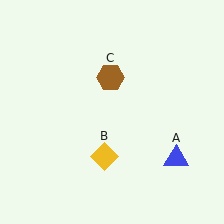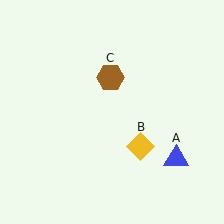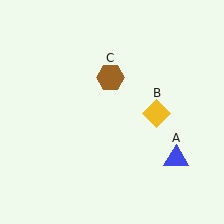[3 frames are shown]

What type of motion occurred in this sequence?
The yellow diamond (object B) rotated counterclockwise around the center of the scene.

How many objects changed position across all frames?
1 object changed position: yellow diamond (object B).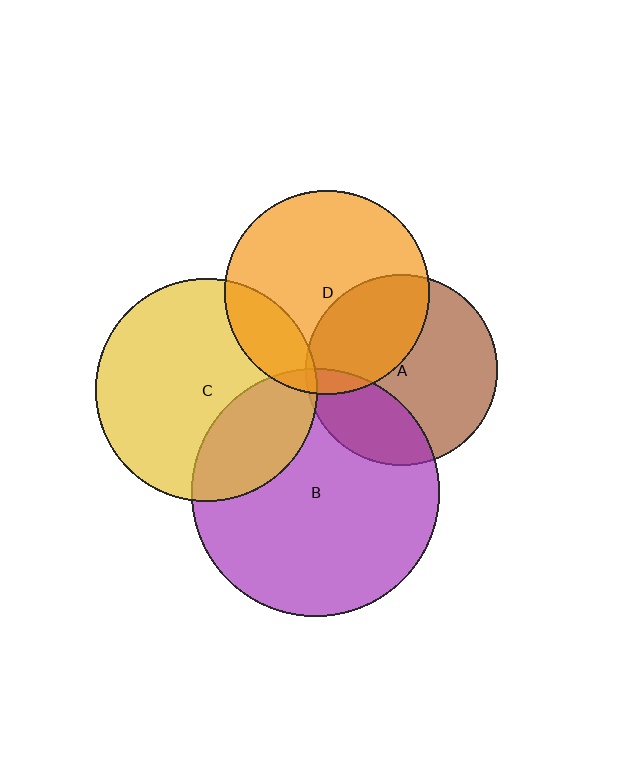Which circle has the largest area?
Circle B (purple).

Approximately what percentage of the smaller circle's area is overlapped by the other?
Approximately 5%.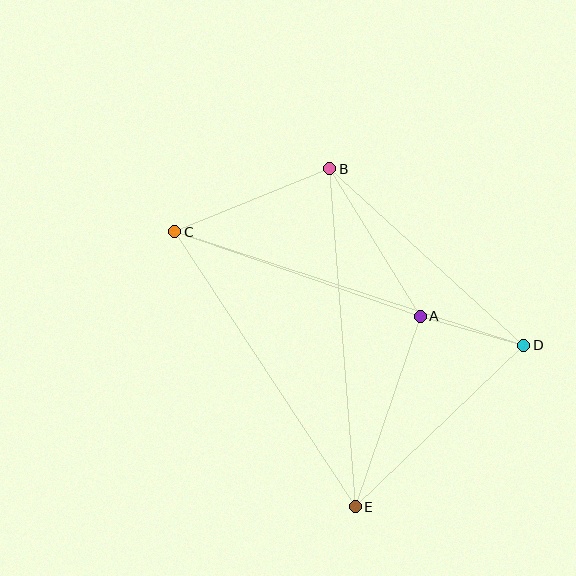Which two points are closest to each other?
Points A and D are closest to each other.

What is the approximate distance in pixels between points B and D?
The distance between B and D is approximately 262 pixels.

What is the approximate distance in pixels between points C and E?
The distance between C and E is approximately 329 pixels.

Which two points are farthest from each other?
Points C and D are farthest from each other.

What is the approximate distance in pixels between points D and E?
The distance between D and E is approximately 234 pixels.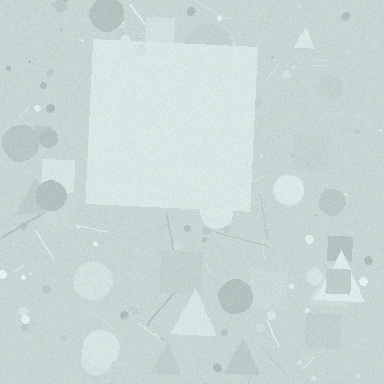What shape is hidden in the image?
A square is hidden in the image.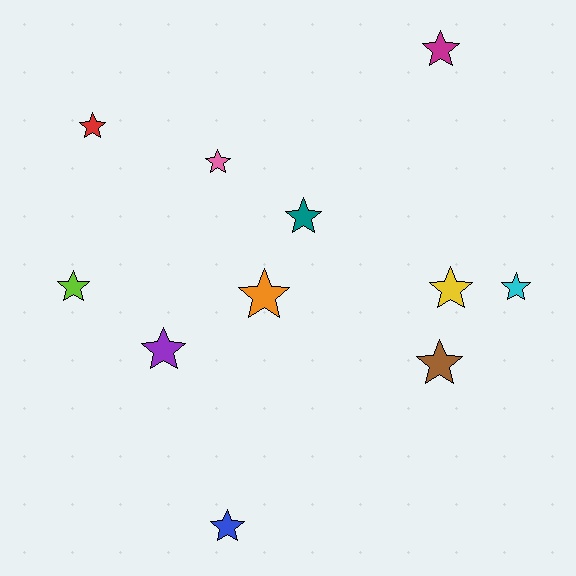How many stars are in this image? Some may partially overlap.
There are 11 stars.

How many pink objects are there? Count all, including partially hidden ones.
There is 1 pink object.